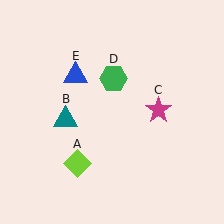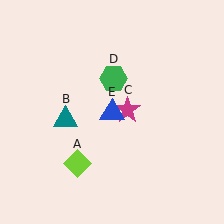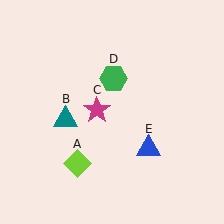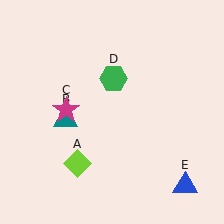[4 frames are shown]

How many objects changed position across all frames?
2 objects changed position: magenta star (object C), blue triangle (object E).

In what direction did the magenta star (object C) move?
The magenta star (object C) moved left.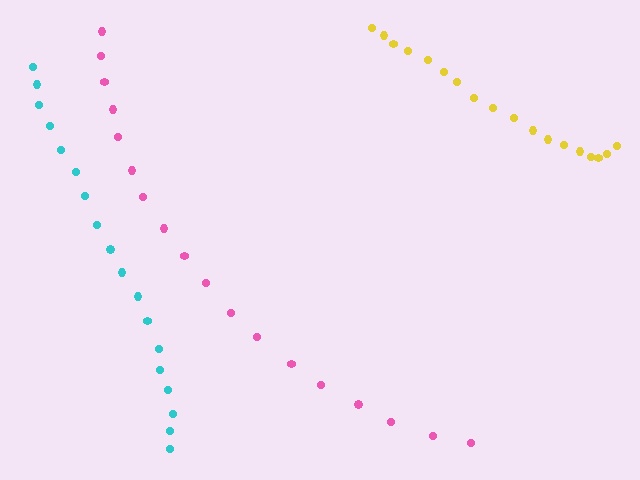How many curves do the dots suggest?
There are 3 distinct paths.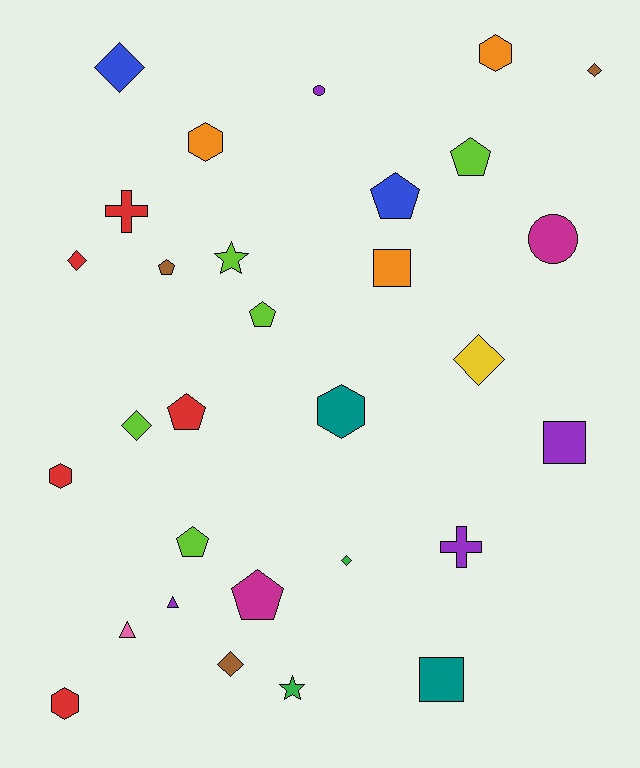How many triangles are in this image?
There are 2 triangles.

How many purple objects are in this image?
There are 4 purple objects.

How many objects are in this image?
There are 30 objects.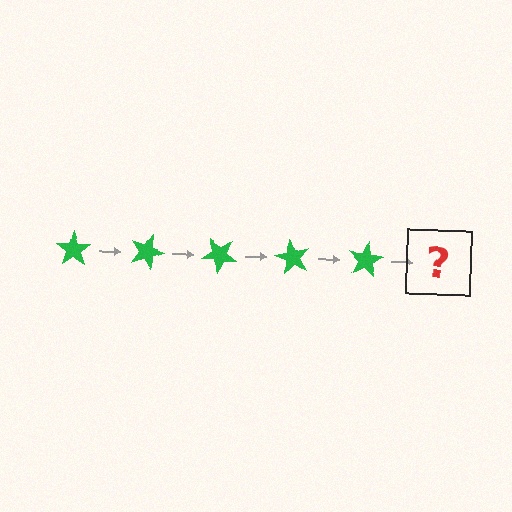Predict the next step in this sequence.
The next step is a green star rotated 100 degrees.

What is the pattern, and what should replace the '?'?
The pattern is that the star rotates 20 degrees each step. The '?' should be a green star rotated 100 degrees.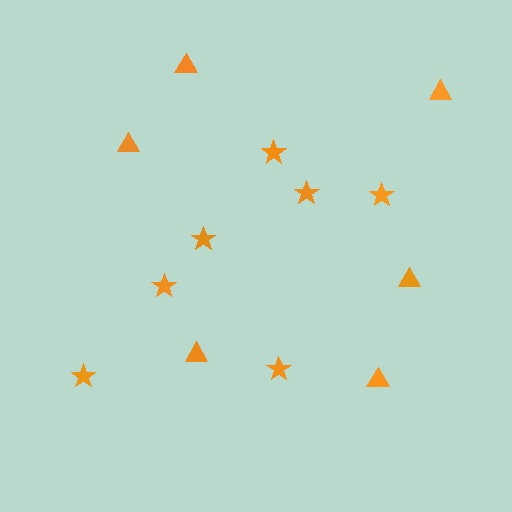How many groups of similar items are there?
There are 2 groups: one group of triangles (6) and one group of stars (7).